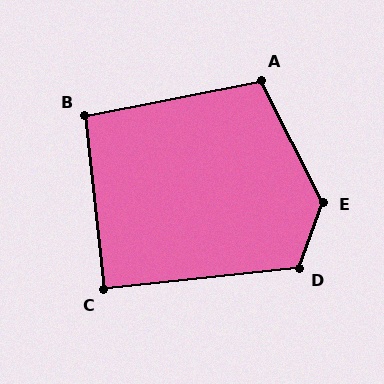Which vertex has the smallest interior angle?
C, at approximately 90 degrees.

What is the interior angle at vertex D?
Approximately 116 degrees (obtuse).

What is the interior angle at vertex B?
Approximately 95 degrees (obtuse).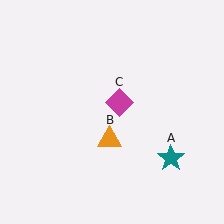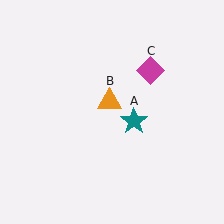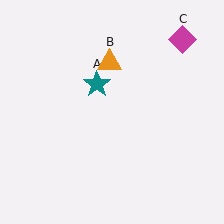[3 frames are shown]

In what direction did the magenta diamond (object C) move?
The magenta diamond (object C) moved up and to the right.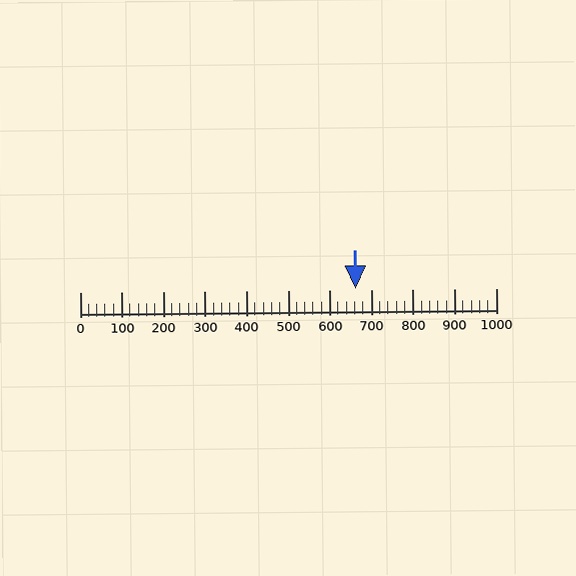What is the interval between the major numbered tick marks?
The major tick marks are spaced 100 units apart.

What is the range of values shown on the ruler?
The ruler shows values from 0 to 1000.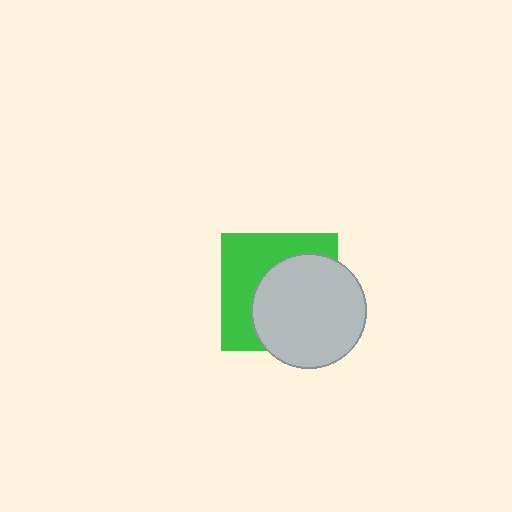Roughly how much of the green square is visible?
About half of it is visible (roughly 45%).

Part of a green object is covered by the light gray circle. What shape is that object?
It is a square.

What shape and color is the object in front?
The object in front is a light gray circle.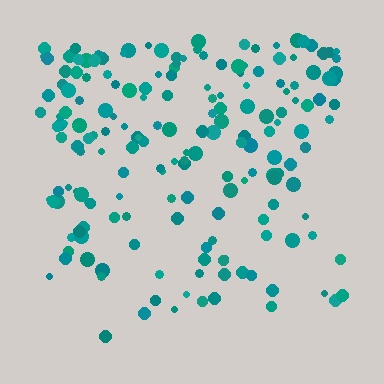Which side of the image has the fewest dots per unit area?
The bottom.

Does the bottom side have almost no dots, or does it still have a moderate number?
Still a moderate number, just noticeably fewer than the top.